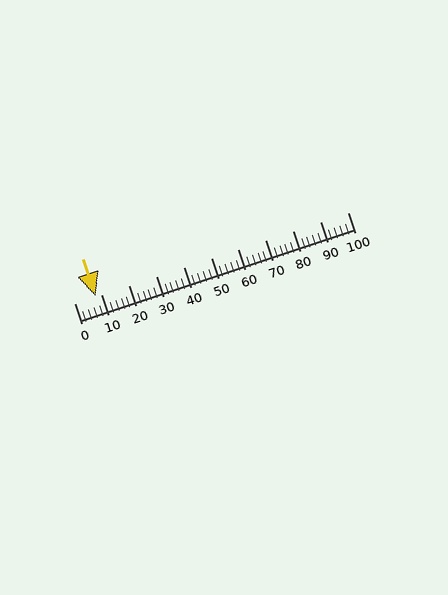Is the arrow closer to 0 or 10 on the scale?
The arrow is closer to 10.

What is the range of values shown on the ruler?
The ruler shows values from 0 to 100.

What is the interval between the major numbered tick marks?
The major tick marks are spaced 10 units apart.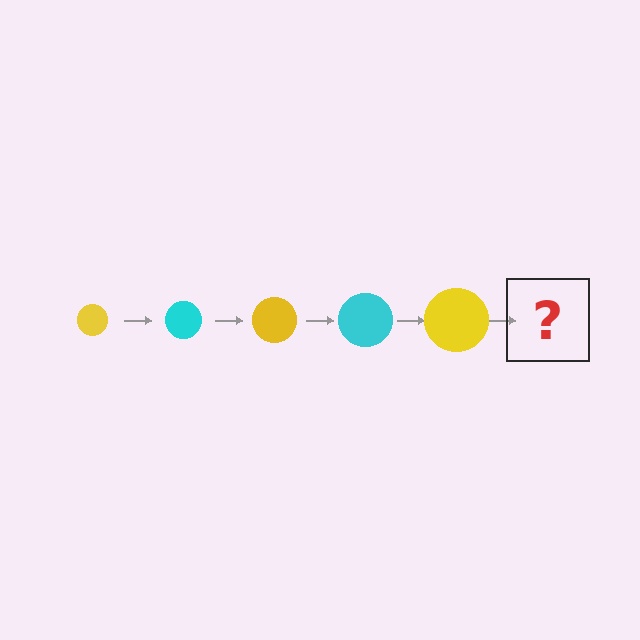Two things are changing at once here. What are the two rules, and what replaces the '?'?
The two rules are that the circle grows larger each step and the color cycles through yellow and cyan. The '?' should be a cyan circle, larger than the previous one.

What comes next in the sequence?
The next element should be a cyan circle, larger than the previous one.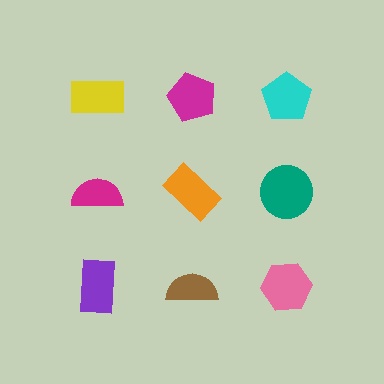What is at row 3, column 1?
A purple rectangle.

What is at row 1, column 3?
A cyan pentagon.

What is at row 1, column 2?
A magenta pentagon.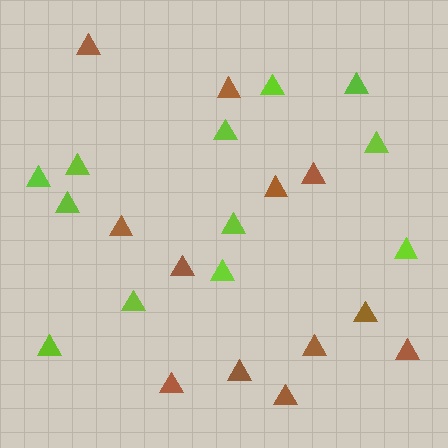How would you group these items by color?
There are 2 groups: one group of brown triangles (12) and one group of lime triangles (12).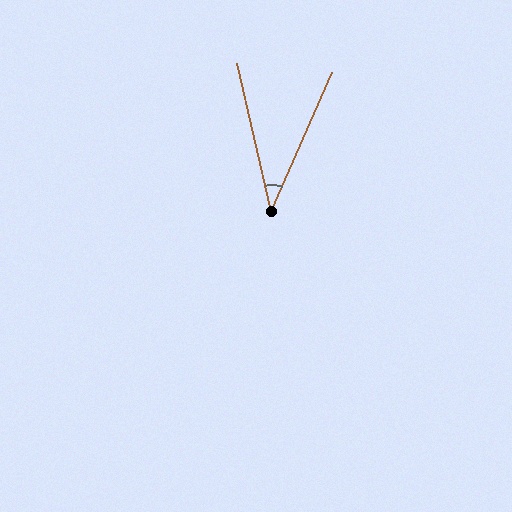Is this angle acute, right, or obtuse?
It is acute.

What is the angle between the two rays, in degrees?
Approximately 37 degrees.